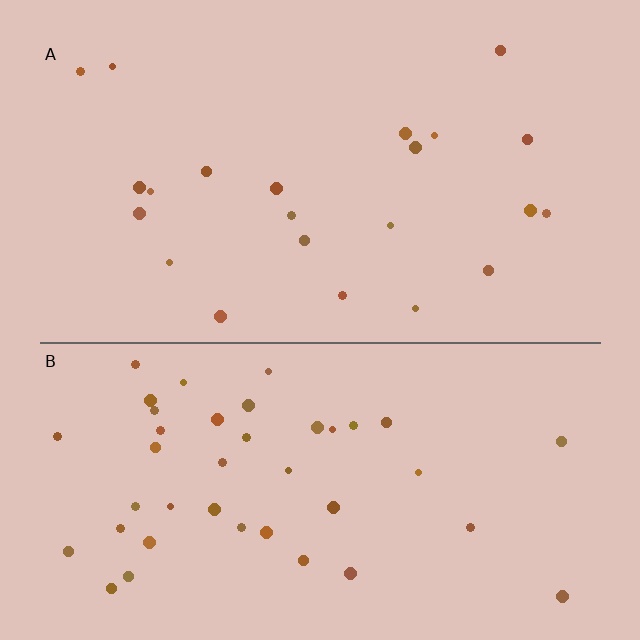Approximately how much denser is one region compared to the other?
Approximately 1.8× — region B over region A.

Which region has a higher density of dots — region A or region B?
B (the bottom).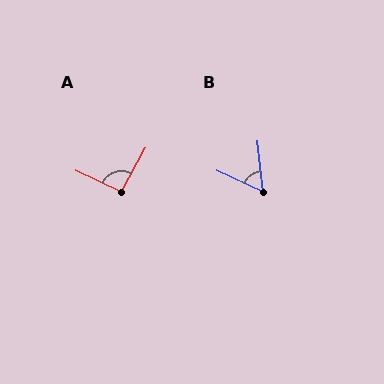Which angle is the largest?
A, at approximately 94 degrees.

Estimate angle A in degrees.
Approximately 94 degrees.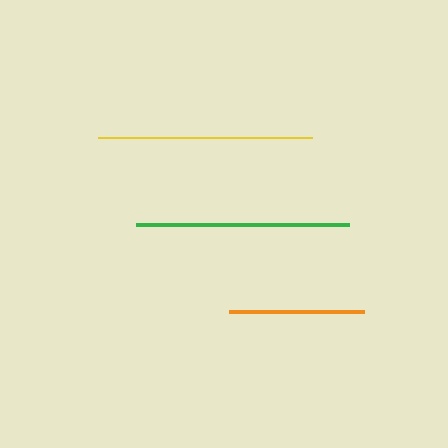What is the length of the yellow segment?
The yellow segment is approximately 215 pixels long.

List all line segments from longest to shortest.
From longest to shortest: yellow, green, orange.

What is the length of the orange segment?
The orange segment is approximately 135 pixels long.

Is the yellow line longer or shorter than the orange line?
The yellow line is longer than the orange line.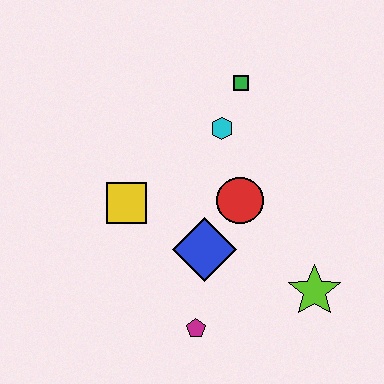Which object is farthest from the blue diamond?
The green square is farthest from the blue diamond.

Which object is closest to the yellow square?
The blue diamond is closest to the yellow square.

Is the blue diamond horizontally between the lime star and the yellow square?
Yes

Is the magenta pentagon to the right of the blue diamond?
No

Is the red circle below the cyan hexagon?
Yes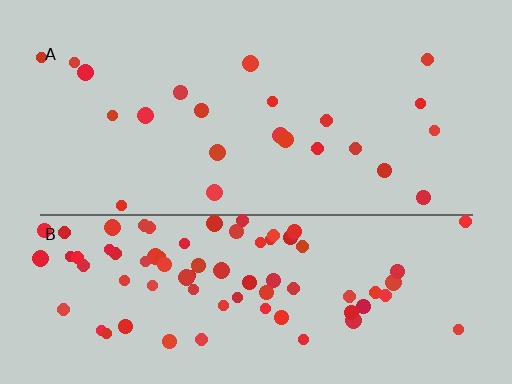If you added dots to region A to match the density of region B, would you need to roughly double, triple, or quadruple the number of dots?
Approximately quadruple.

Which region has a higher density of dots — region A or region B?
B (the bottom).